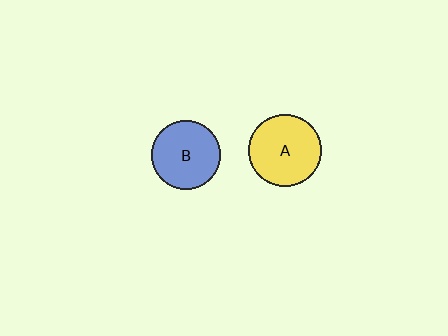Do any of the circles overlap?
No, none of the circles overlap.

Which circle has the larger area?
Circle A (yellow).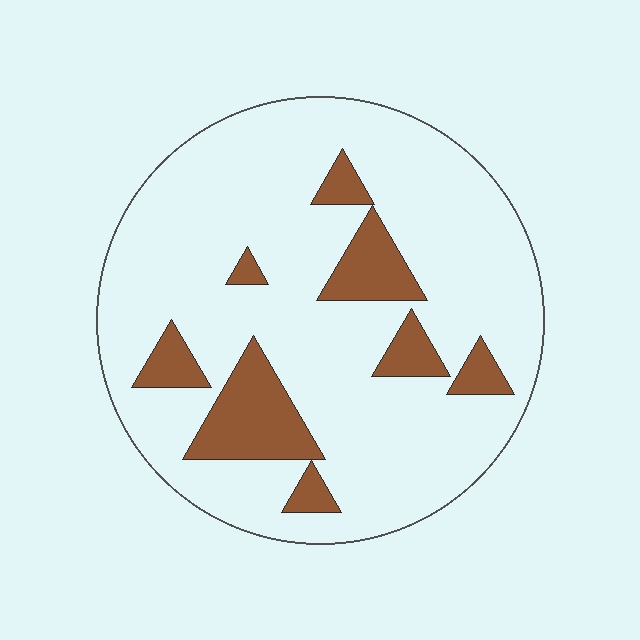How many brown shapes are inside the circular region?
8.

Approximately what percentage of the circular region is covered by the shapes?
Approximately 15%.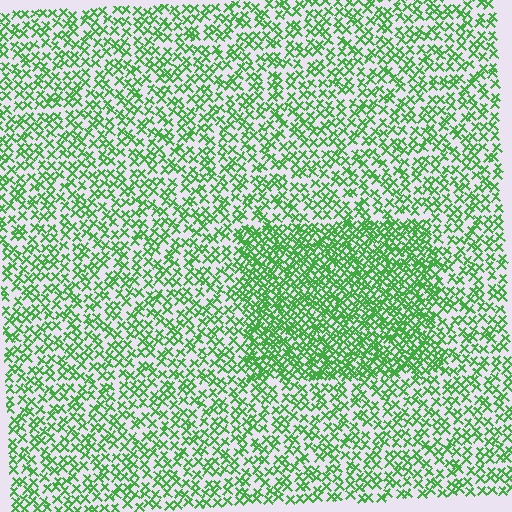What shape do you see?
I see a rectangle.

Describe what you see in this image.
The image contains small green elements arranged at two different densities. A rectangle-shaped region is visible where the elements are more densely packed than the surrounding area.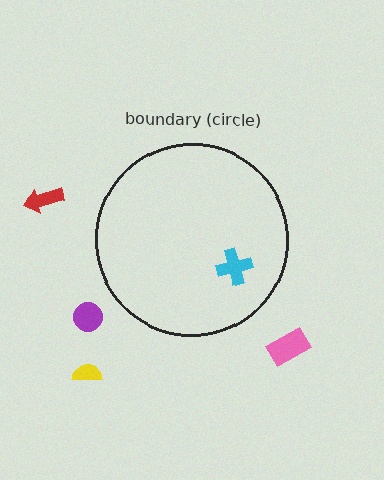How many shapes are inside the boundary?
1 inside, 4 outside.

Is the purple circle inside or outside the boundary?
Outside.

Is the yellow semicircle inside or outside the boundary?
Outside.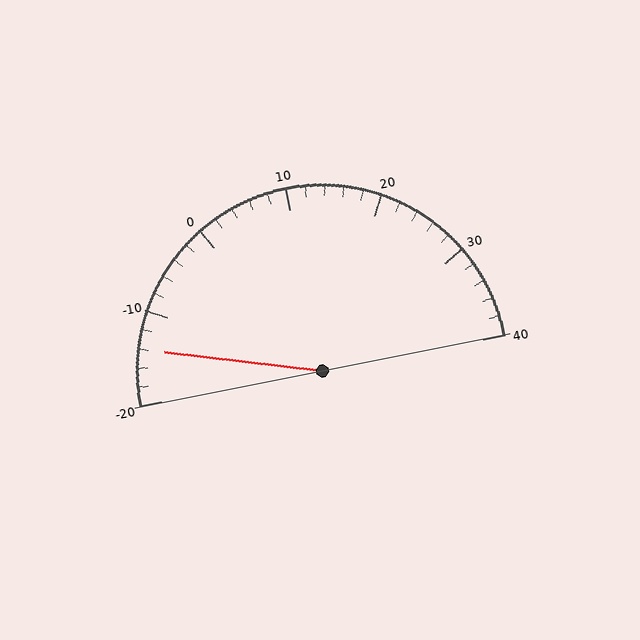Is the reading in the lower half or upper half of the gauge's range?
The reading is in the lower half of the range (-20 to 40).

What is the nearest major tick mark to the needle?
The nearest major tick mark is -10.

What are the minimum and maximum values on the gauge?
The gauge ranges from -20 to 40.